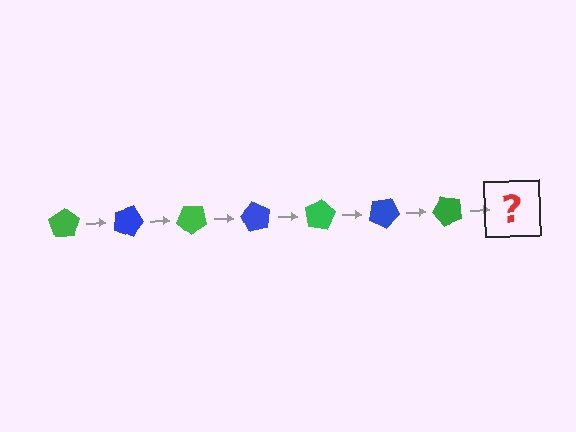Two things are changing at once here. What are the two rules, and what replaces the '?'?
The two rules are that it rotates 20 degrees each step and the color cycles through green and blue. The '?' should be a blue pentagon, rotated 140 degrees from the start.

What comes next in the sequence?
The next element should be a blue pentagon, rotated 140 degrees from the start.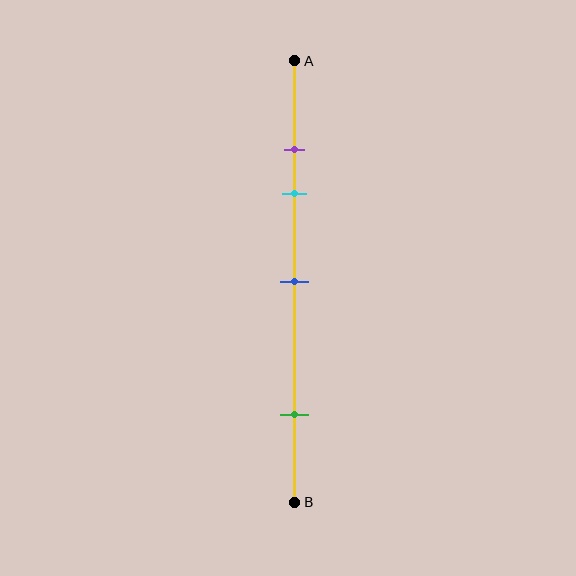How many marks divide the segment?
There are 4 marks dividing the segment.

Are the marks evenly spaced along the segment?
No, the marks are not evenly spaced.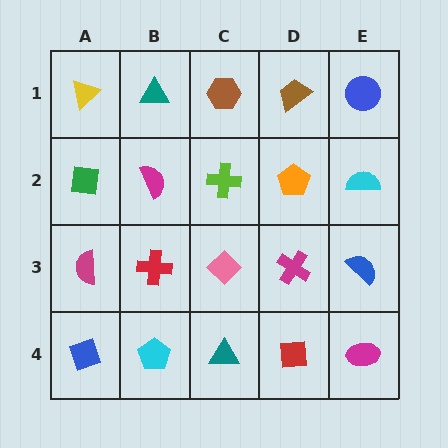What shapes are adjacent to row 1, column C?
A lime cross (row 2, column C), a teal triangle (row 1, column B), a brown trapezoid (row 1, column D).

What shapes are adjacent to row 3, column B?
A magenta semicircle (row 2, column B), a cyan pentagon (row 4, column B), a magenta semicircle (row 3, column A), a pink diamond (row 3, column C).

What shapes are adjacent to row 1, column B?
A magenta semicircle (row 2, column B), a yellow triangle (row 1, column A), a brown hexagon (row 1, column C).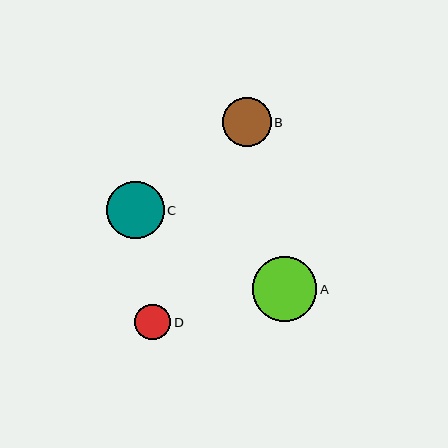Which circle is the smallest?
Circle D is the smallest with a size of approximately 36 pixels.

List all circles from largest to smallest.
From largest to smallest: A, C, B, D.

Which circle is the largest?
Circle A is the largest with a size of approximately 65 pixels.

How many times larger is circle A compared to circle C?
Circle A is approximately 1.1 times the size of circle C.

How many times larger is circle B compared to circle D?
Circle B is approximately 1.4 times the size of circle D.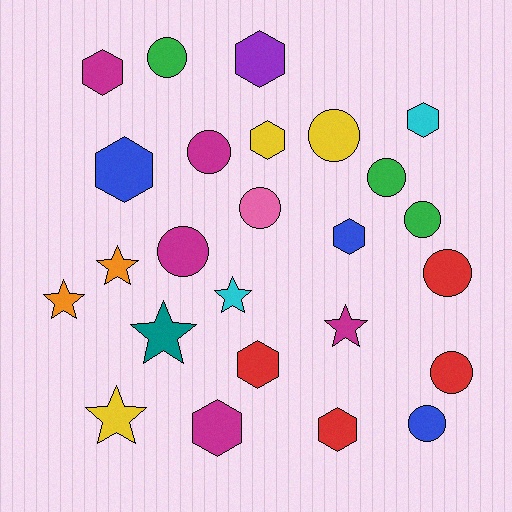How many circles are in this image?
There are 10 circles.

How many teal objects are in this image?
There is 1 teal object.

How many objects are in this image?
There are 25 objects.